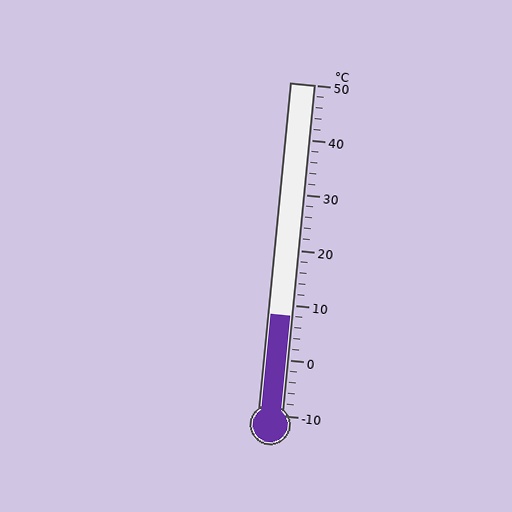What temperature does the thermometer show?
The thermometer shows approximately 8°C.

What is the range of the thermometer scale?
The thermometer scale ranges from -10°C to 50°C.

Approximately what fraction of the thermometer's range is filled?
The thermometer is filled to approximately 30% of its range.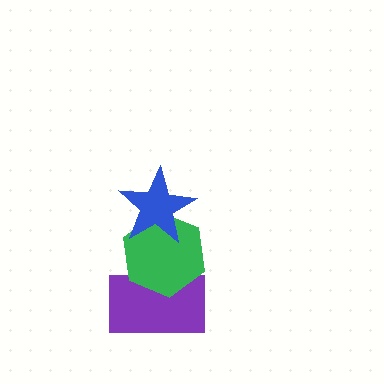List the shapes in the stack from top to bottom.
From top to bottom: the blue star, the green hexagon, the purple rectangle.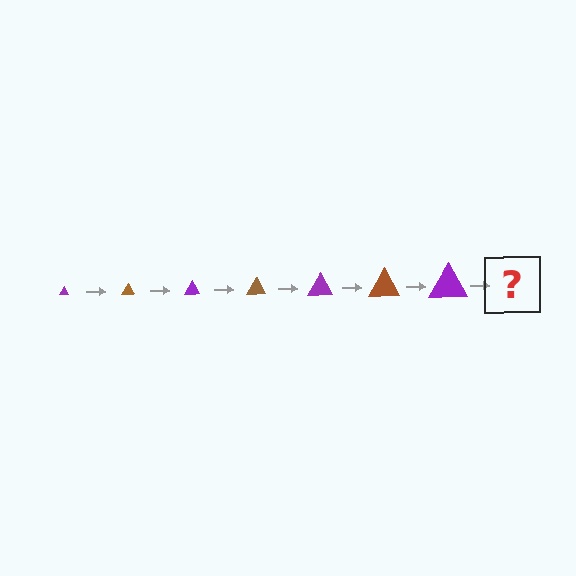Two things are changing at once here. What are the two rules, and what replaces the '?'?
The two rules are that the triangle grows larger each step and the color cycles through purple and brown. The '?' should be a brown triangle, larger than the previous one.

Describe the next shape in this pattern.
It should be a brown triangle, larger than the previous one.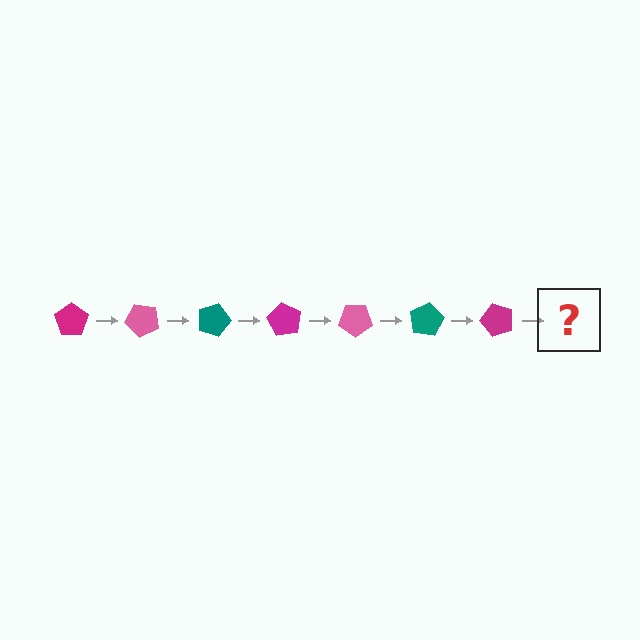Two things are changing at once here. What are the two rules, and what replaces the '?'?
The two rules are that it rotates 45 degrees each step and the color cycles through magenta, pink, and teal. The '?' should be a pink pentagon, rotated 315 degrees from the start.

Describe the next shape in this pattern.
It should be a pink pentagon, rotated 315 degrees from the start.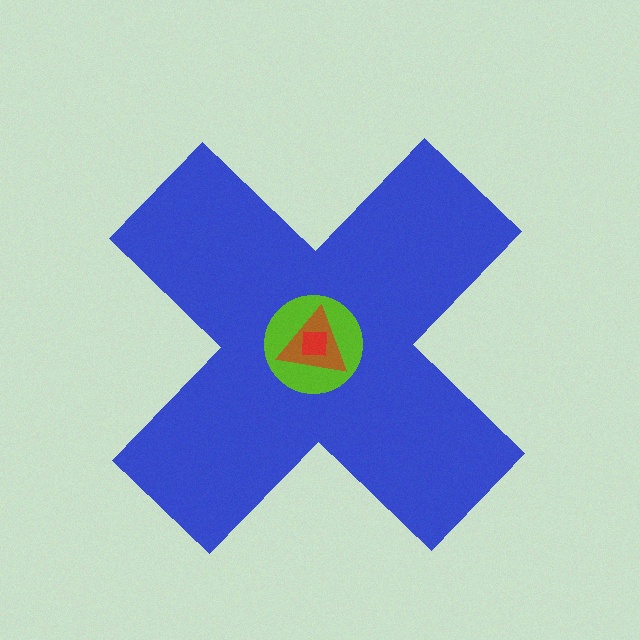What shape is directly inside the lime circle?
The brown triangle.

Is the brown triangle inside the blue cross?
Yes.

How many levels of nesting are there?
4.